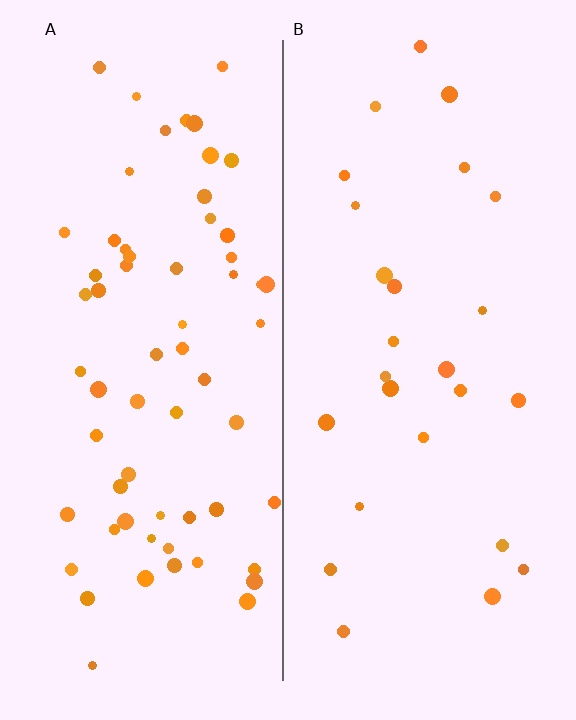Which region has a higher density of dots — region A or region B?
A (the left).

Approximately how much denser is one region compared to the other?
Approximately 2.5× — region A over region B.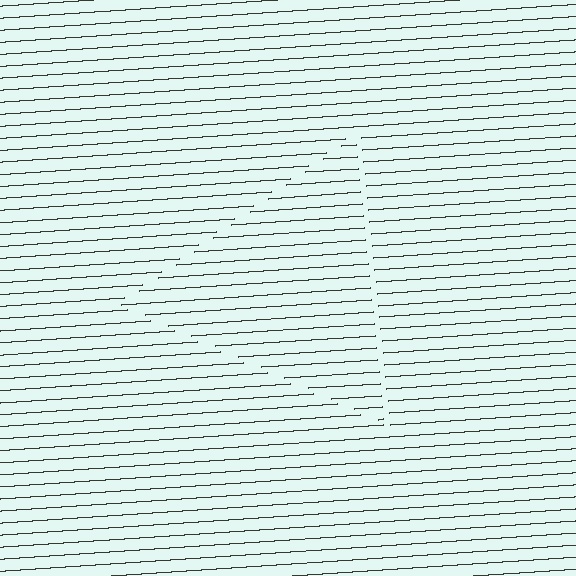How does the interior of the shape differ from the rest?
The interior of the shape contains the same grating, shifted by half a period — the contour is defined by the phase discontinuity where line-ends from the inner and outer gratings abut.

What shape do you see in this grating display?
An illusory triangle. The interior of the shape contains the same grating, shifted by half a period — the contour is defined by the phase discontinuity where line-ends from the inner and outer gratings abut.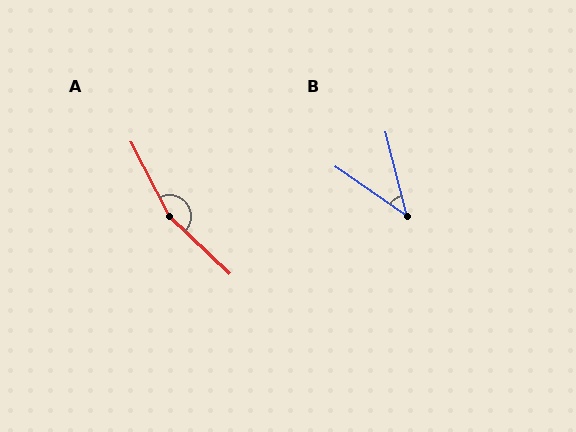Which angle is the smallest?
B, at approximately 41 degrees.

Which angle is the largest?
A, at approximately 161 degrees.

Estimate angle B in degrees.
Approximately 41 degrees.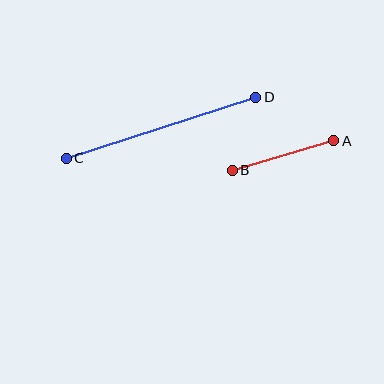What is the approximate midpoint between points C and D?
The midpoint is at approximately (161, 128) pixels.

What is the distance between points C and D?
The distance is approximately 199 pixels.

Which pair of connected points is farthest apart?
Points C and D are farthest apart.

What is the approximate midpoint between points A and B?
The midpoint is at approximately (283, 156) pixels.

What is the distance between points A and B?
The distance is approximately 106 pixels.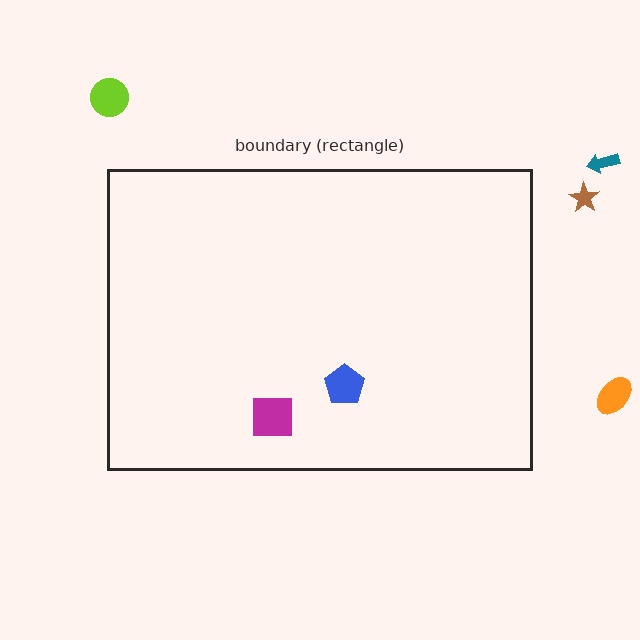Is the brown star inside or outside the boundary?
Outside.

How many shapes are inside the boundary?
2 inside, 4 outside.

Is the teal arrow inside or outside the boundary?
Outside.